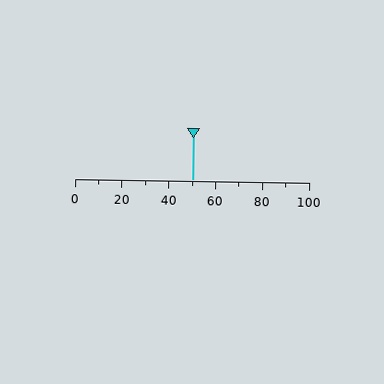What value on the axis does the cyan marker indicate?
The marker indicates approximately 50.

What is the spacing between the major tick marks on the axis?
The major ticks are spaced 20 apart.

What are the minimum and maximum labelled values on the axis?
The axis runs from 0 to 100.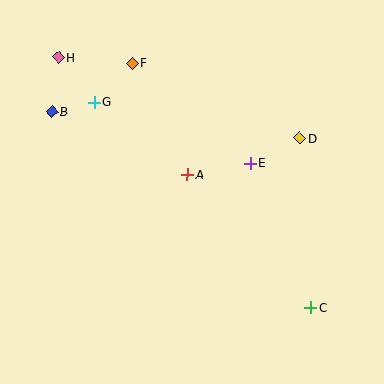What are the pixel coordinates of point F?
Point F is at (132, 63).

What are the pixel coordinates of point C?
Point C is at (311, 307).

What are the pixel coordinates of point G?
Point G is at (94, 102).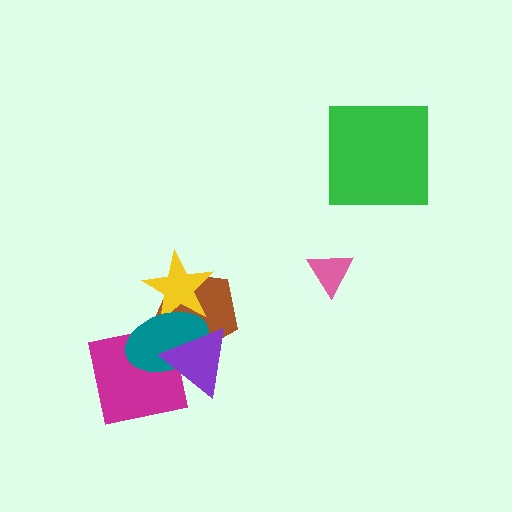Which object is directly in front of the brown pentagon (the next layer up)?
The yellow star is directly in front of the brown pentagon.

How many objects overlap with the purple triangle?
3 objects overlap with the purple triangle.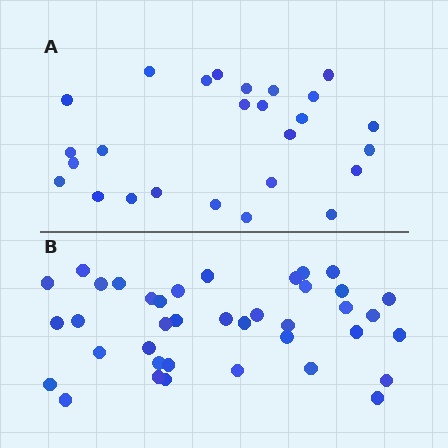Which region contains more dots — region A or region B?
Region B (the bottom region) has more dots.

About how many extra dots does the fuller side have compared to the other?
Region B has approximately 15 more dots than region A.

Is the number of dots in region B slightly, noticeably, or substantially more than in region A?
Region B has substantially more. The ratio is roughly 1.5 to 1.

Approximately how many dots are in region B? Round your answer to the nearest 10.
About 40 dots. (The exact count is 39, which rounds to 40.)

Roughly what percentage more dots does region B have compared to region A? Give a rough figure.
About 50% more.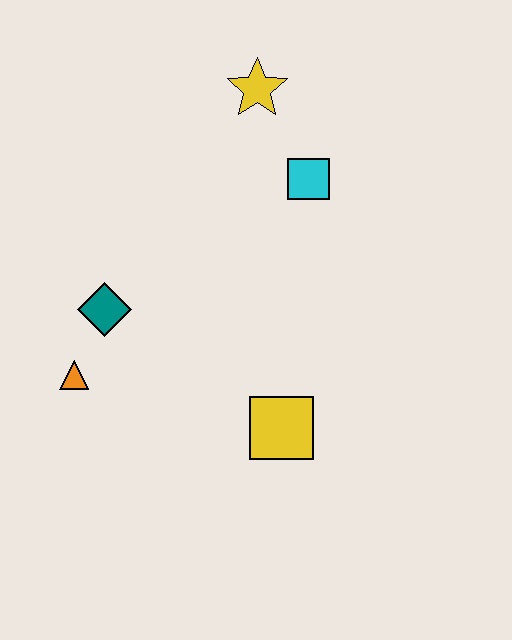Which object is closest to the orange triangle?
The teal diamond is closest to the orange triangle.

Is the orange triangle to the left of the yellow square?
Yes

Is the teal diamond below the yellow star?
Yes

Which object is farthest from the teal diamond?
The yellow star is farthest from the teal diamond.